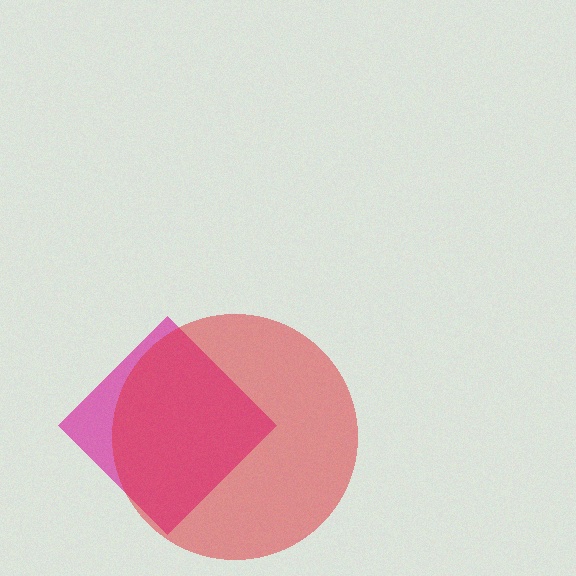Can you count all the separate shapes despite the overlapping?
Yes, there are 2 separate shapes.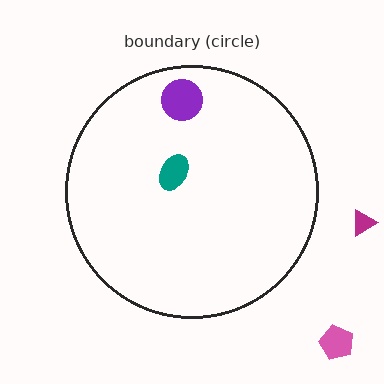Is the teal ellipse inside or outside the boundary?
Inside.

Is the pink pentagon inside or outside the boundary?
Outside.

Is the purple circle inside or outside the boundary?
Inside.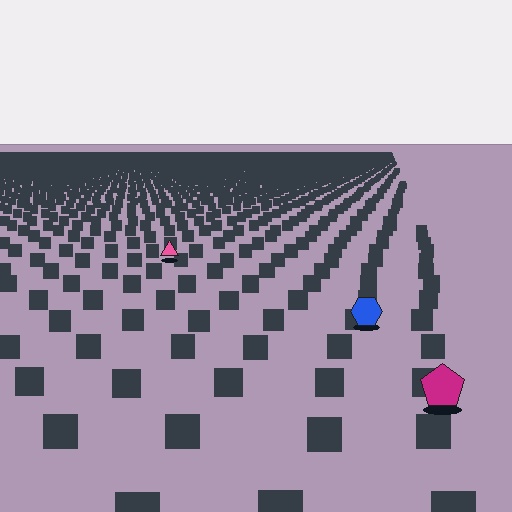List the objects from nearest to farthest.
From nearest to farthest: the magenta pentagon, the blue hexagon, the pink triangle.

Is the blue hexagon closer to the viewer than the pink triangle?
Yes. The blue hexagon is closer — you can tell from the texture gradient: the ground texture is coarser near it.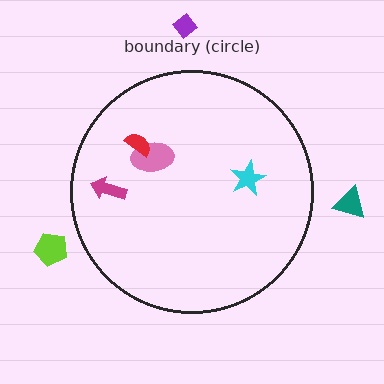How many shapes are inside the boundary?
4 inside, 3 outside.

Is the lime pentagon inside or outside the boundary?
Outside.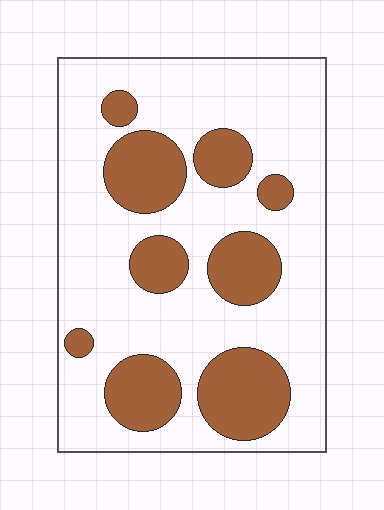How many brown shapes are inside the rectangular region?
9.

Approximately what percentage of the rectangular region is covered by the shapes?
Approximately 30%.